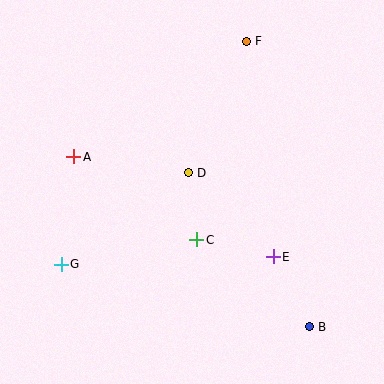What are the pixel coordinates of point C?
Point C is at (197, 240).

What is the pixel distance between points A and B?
The distance between A and B is 290 pixels.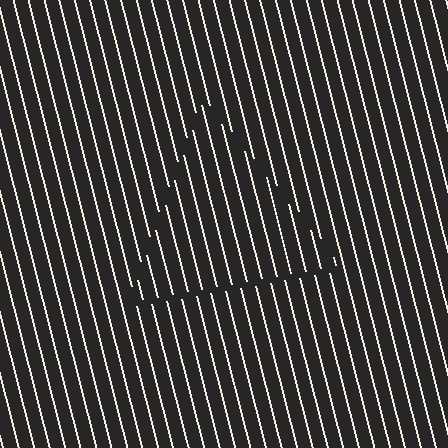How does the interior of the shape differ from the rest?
The interior of the shape contains the same grating, shifted by half a period — the contour is defined by the phase discontinuity where line-ends from the inner and outer gratings abut.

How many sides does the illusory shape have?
3 sides — the line-ends trace a triangle.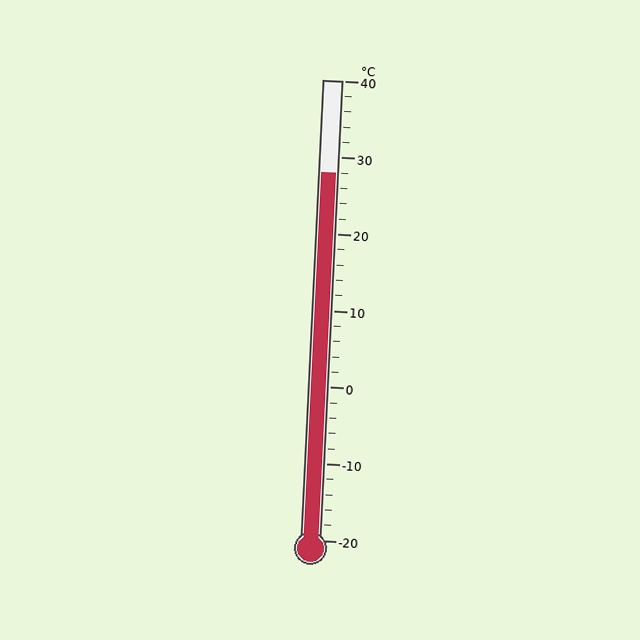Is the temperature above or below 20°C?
The temperature is above 20°C.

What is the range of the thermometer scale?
The thermometer scale ranges from -20°C to 40°C.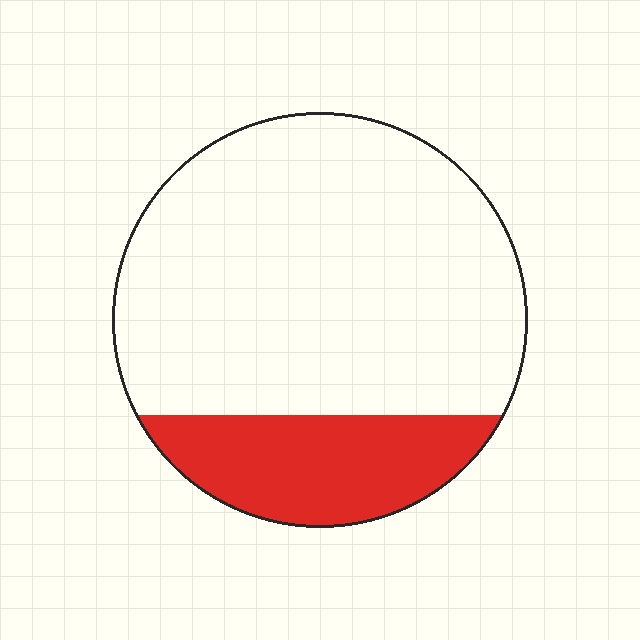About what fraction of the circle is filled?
About one fifth (1/5).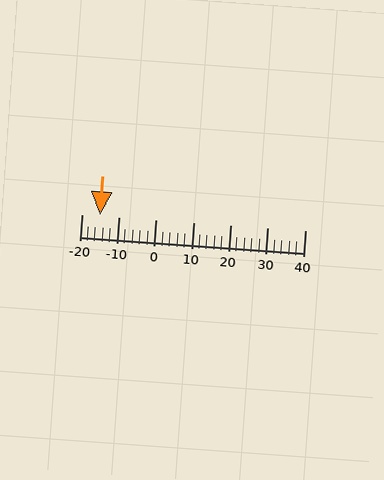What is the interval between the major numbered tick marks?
The major tick marks are spaced 10 units apart.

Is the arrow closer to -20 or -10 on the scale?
The arrow is closer to -20.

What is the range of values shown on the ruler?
The ruler shows values from -20 to 40.